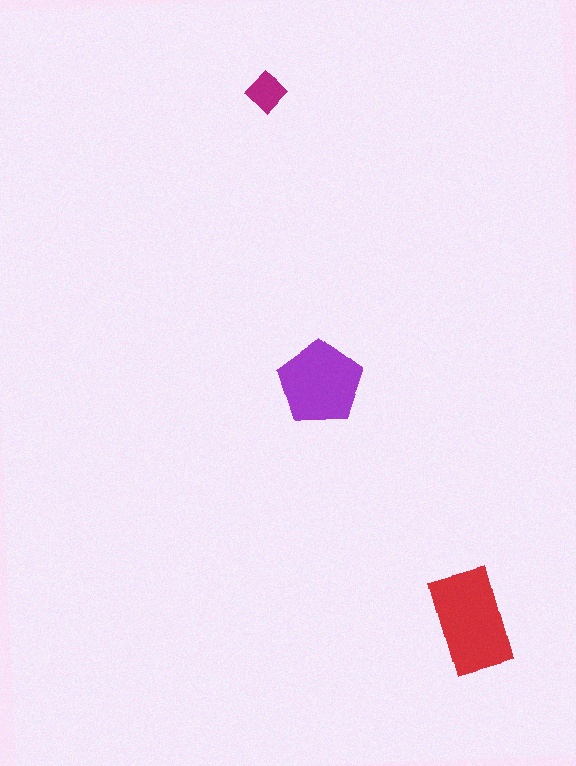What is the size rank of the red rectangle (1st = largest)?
1st.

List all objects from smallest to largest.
The magenta diamond, the purple pentagon, the red rectangle.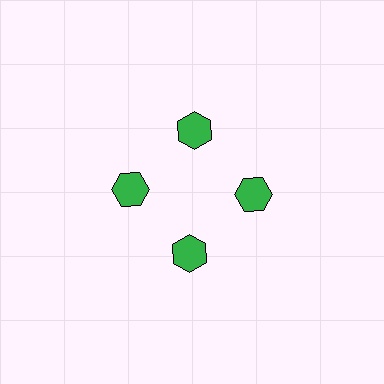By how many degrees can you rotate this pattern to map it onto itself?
The pattern maps onto itself every 90 degrees of rotation.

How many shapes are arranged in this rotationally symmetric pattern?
There are 4 shapes, arranged in 4 groups of 1.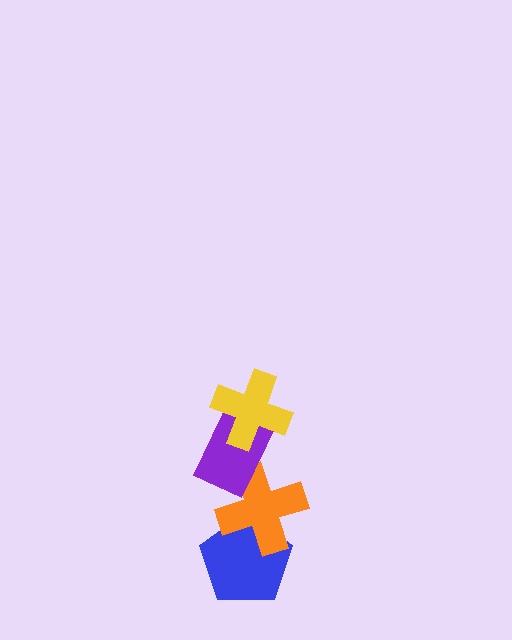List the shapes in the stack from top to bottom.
From top to bottom: the yellow cross, the purple rectangle, the orange cross, the blue pentagon.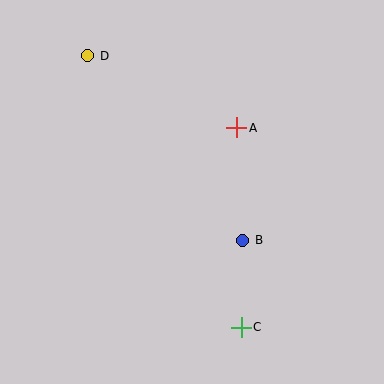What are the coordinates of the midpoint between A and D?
The midpoint between A and D is at (162, 92).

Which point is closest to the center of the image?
Point B at (243, 240) is closest to the center.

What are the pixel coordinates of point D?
Point D is at (88, 56).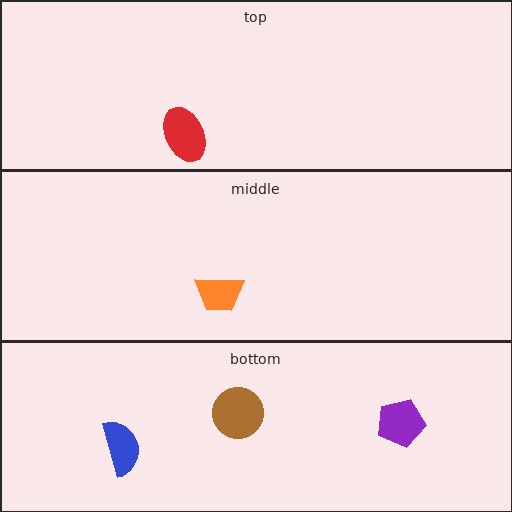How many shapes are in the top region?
1.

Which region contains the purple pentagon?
The bottom region.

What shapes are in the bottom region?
The purple pentagon, the brown circle, the blue semicircle.